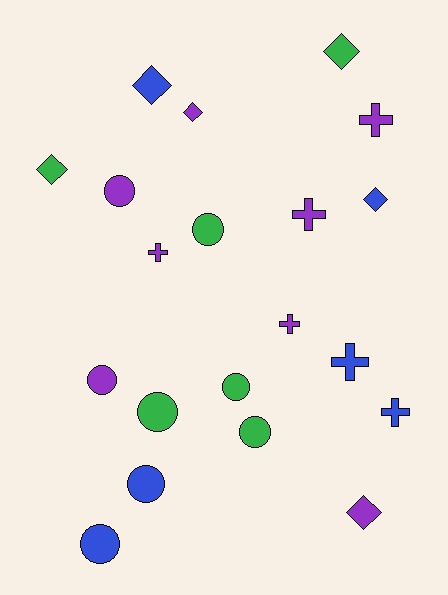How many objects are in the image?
There are 20 objects.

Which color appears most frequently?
Purple, with 8 objects.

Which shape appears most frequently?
Circle, with 8 objects.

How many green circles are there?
There are 4 green circles.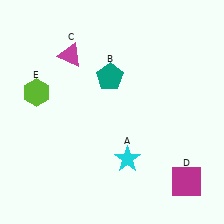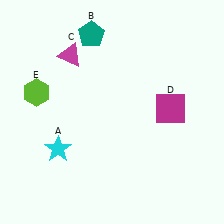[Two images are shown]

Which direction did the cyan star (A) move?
The cyan star (A) moved left.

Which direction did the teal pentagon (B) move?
The teal pentagon (B) moved up.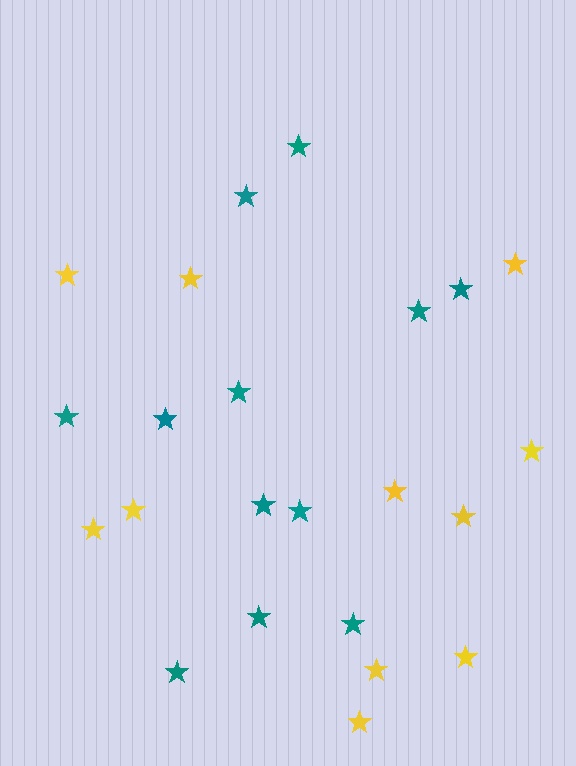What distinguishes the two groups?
There are 2 groups: one group of teal stars (12) and one group of yellow stars (11).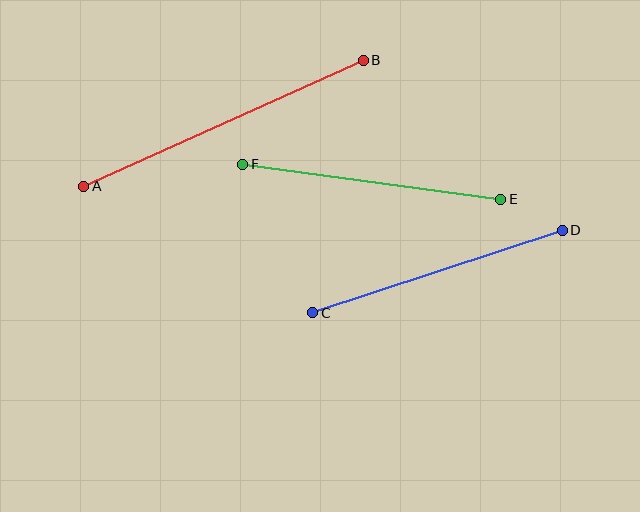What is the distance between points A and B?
The distance is approximately 307 pixels.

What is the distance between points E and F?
The distance is approximately 260 pixels.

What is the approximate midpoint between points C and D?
The midpoint is at approximately (438, 271) pixels.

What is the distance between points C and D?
The distance is approximately 263 pixels.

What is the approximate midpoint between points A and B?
The midpoint is at approximately (223, 123) pixels.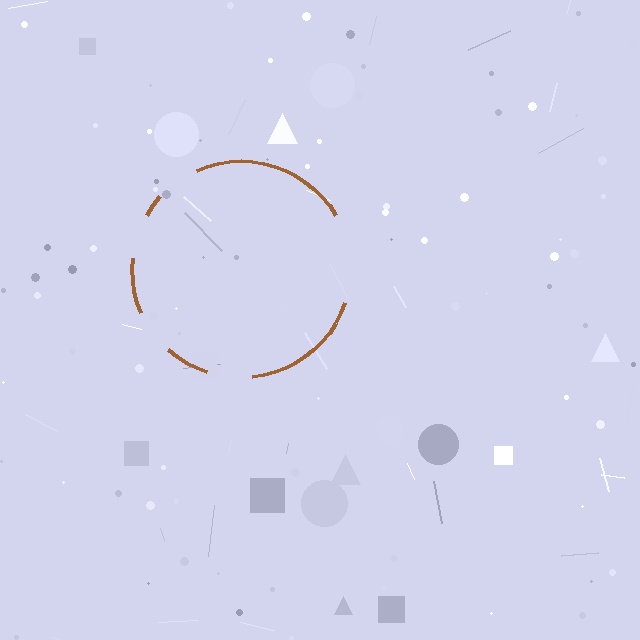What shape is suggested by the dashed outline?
The dashed outline suggests a circle.